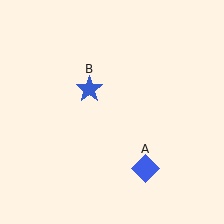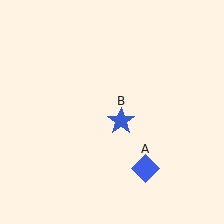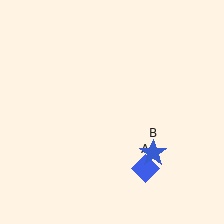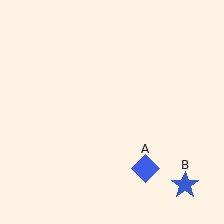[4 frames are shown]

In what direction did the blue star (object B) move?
The blue star (object B) moved down and to the right.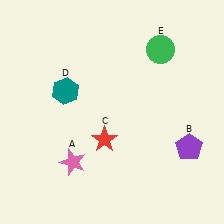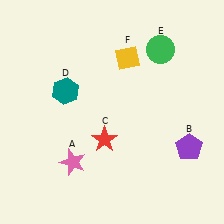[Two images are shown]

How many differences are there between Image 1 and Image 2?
There is 1 difference between the two images.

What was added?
A yellow diamond (F) was added in Image 2.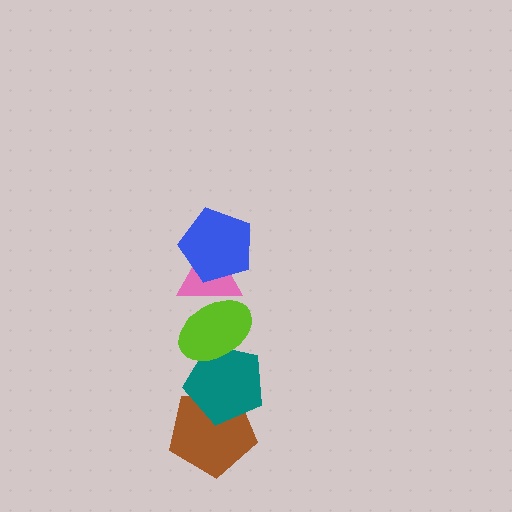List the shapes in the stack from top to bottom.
From top to bottom: the blue pentagon, the pink triangle, the lime ellipse, the teal pentagon, the brown pentagon.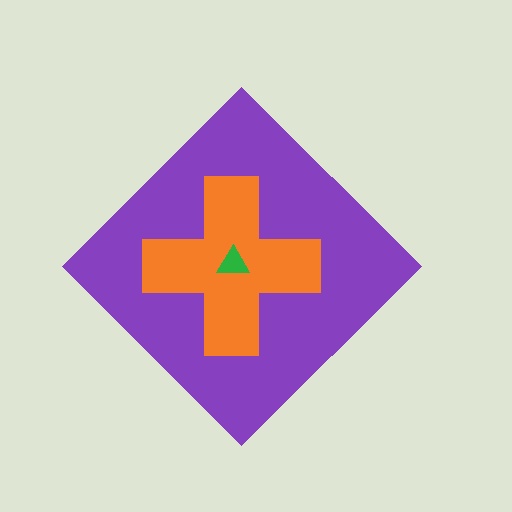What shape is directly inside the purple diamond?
The orange cross.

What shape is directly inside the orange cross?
The green triangle.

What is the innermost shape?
The green triangle.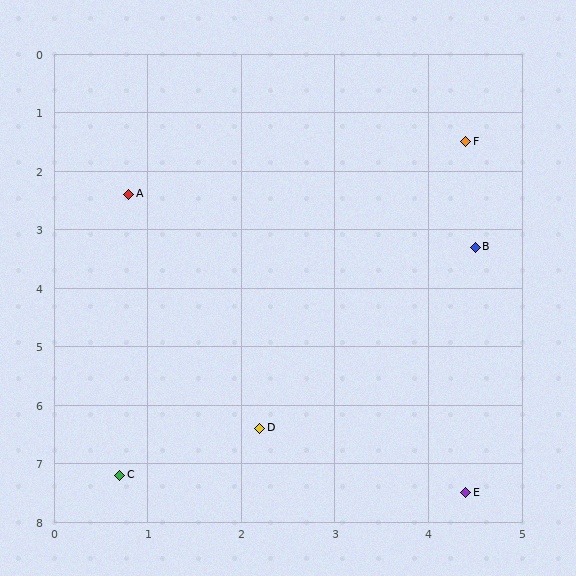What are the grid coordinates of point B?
Point B is at approximately (4.5, 3.3).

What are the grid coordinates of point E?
Point E is at approximately (4.4, 7.5).